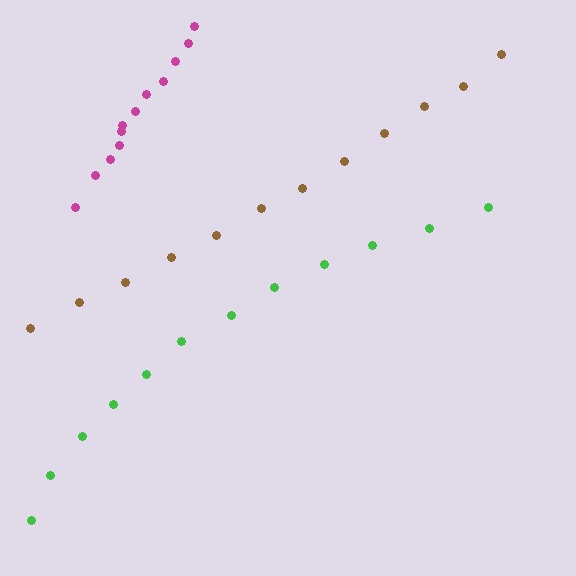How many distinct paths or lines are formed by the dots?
There are 3 distinct paths.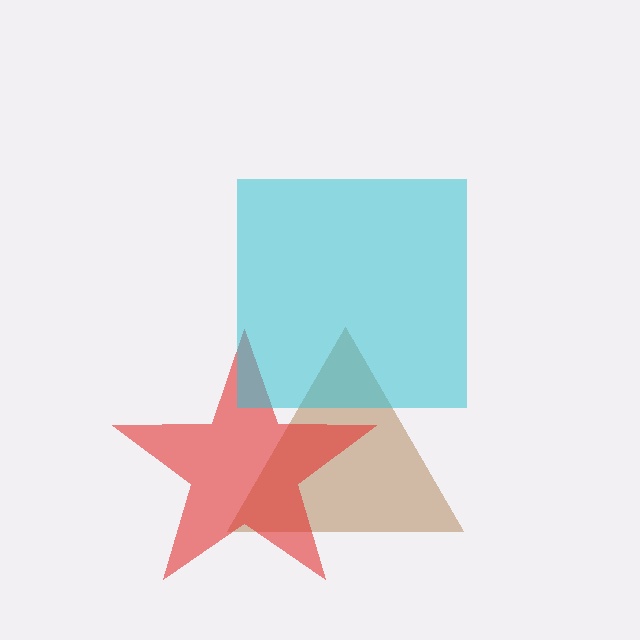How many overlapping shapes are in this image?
There are 3 overlapping shapes in the image.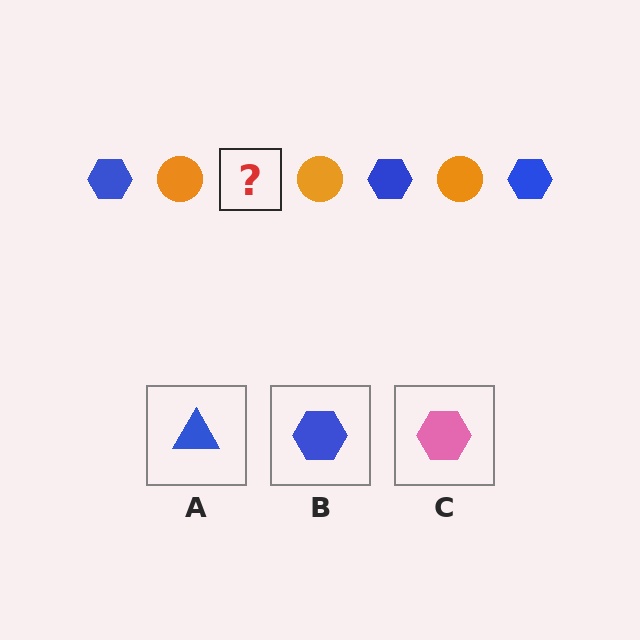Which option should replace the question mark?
Option B.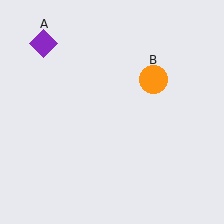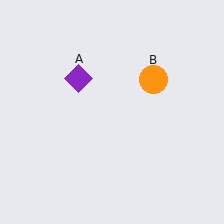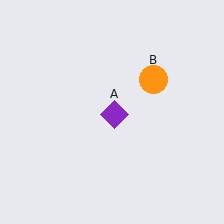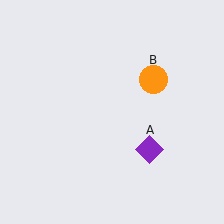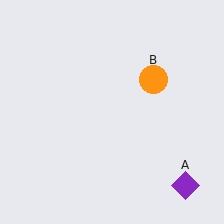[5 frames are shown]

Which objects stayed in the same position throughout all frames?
Orange circle (object B) remained stationary.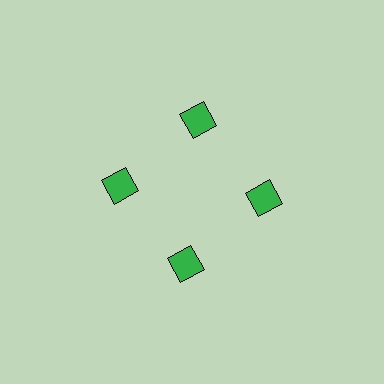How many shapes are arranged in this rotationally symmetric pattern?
There are 4 shapes, arranged in 4 groups of 1.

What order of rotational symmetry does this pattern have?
This pattern has 4-fold rotational symmetry.